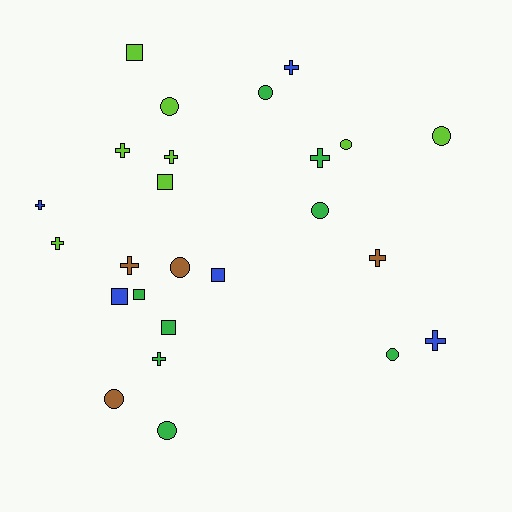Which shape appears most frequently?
Cross, with 10 objects.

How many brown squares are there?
There are no brown squares.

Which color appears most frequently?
Lime, with 8 objects.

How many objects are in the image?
There are 25 objects.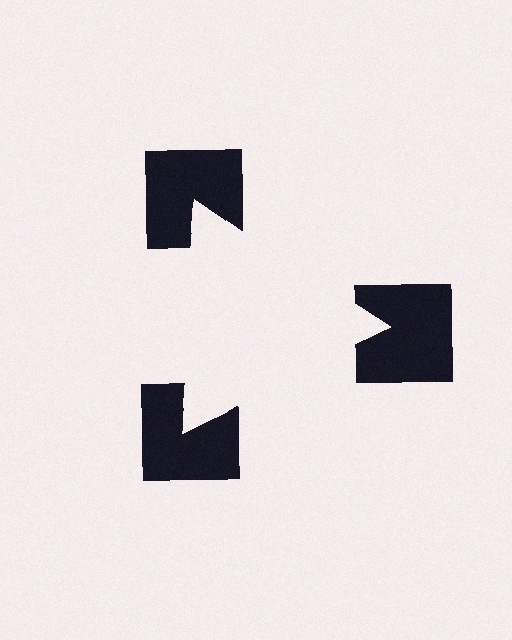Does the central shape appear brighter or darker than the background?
It typically appears slightly brighter than the background, even though no actual brightness change is drawn.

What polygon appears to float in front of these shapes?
An illusory triangle — its edges are inferred from the aligned wedge cuts in the notched squares, not physically drawn.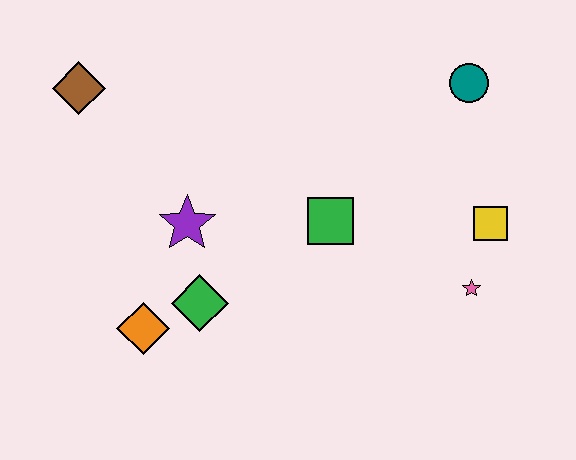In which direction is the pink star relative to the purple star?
The pink star is to the right of the purple star.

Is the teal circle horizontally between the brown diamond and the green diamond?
No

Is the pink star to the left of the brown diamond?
No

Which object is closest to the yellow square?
The pink star is closest to the yellow square.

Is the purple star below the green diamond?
No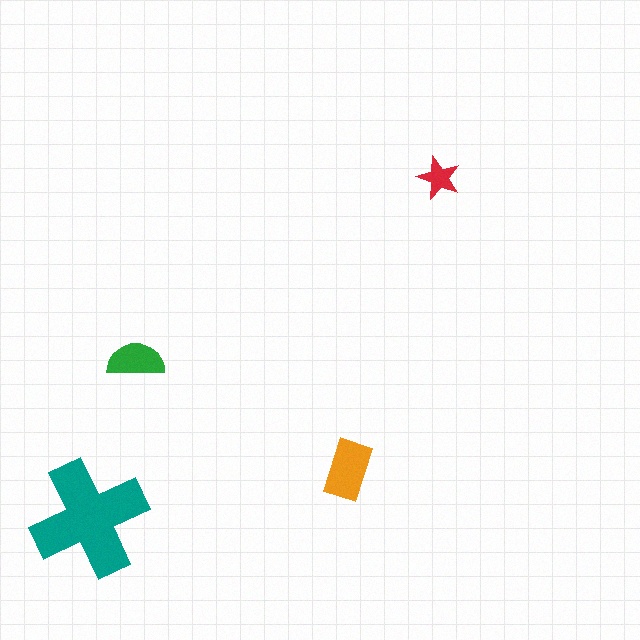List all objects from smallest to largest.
The red star, the green semicircle, the orange rectangle, the teal cross.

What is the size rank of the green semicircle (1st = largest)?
3rd.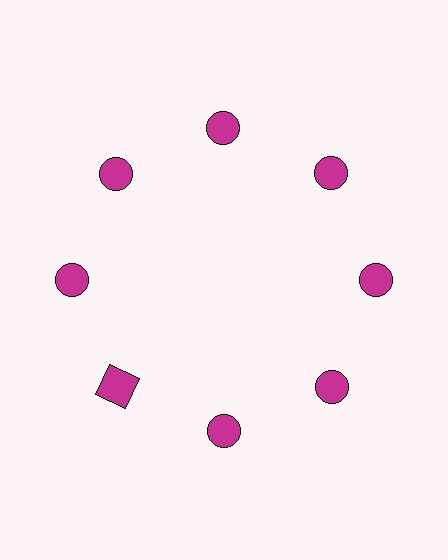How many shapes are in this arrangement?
There are 8 shapes arranged in a ring pattern.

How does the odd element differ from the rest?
It has a different shape: square instead of circle.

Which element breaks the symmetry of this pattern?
The magenta square at roughly the 8 o'clock position breaks the symmetry. All other shapes are magenta circles.